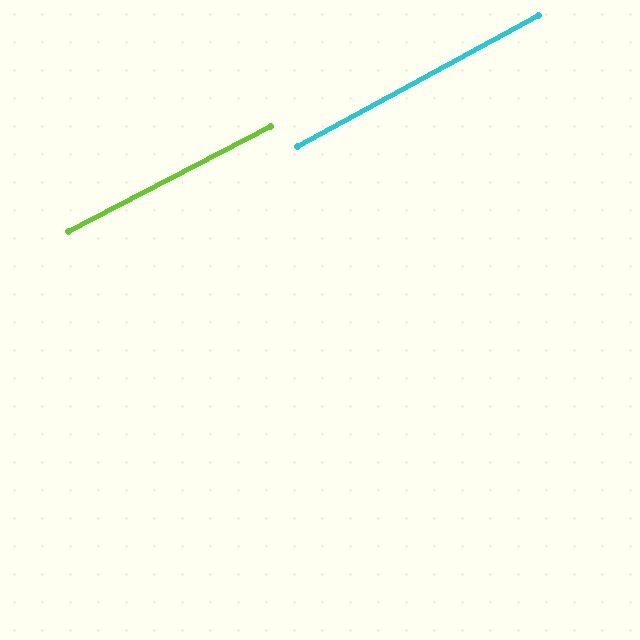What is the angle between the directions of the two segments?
Approximately 1 degree.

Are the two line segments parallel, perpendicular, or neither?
Parallel — their directions differ by only 0.9°.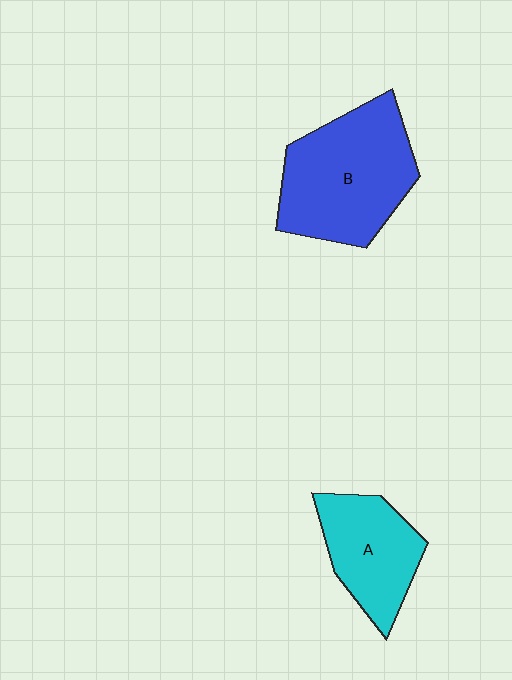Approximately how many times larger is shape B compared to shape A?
Approximately 1.6 times.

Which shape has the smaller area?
Shape A (cyan).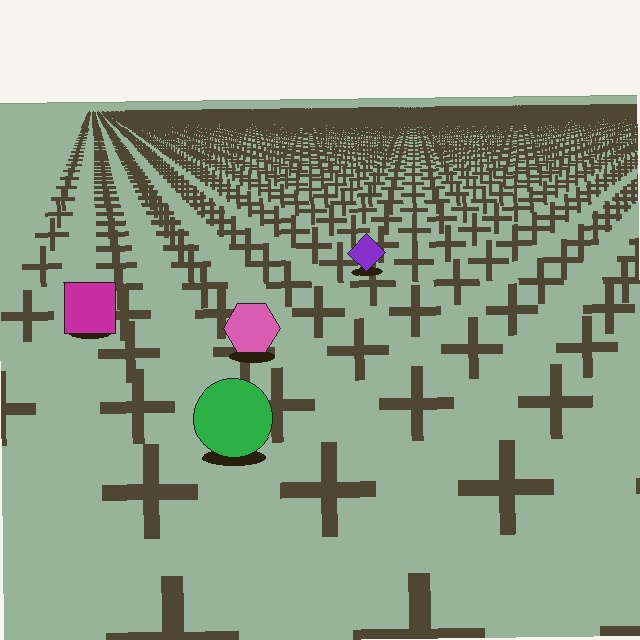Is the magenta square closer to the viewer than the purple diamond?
Yes. The magenta square is closer — you can tell from the texture gradient: the ground texture is coarser near it.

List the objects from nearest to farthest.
From nearest to farthest: the green circle, the pink hexagon, the magenta square, the purple diamond.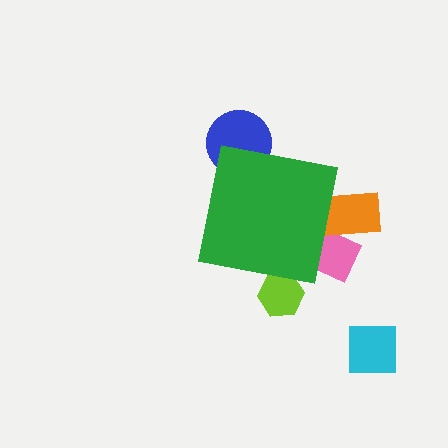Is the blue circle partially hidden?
Yes, the blue circle is partially hidden behind the green square.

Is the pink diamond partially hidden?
Yes, the pink diamond is partially hidden behind the green square.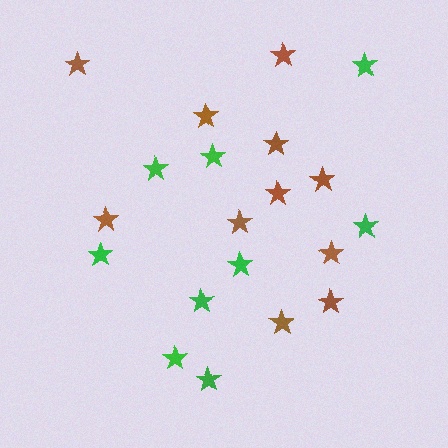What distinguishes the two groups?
There are 2 groups: one group of green stars (9) and one group of brown stars (11).